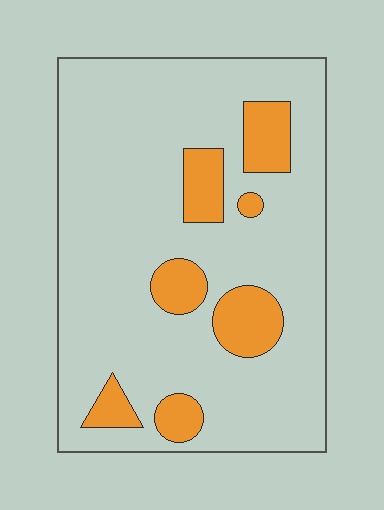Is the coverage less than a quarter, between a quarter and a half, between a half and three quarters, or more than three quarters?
Less than a quarter.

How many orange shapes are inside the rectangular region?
7.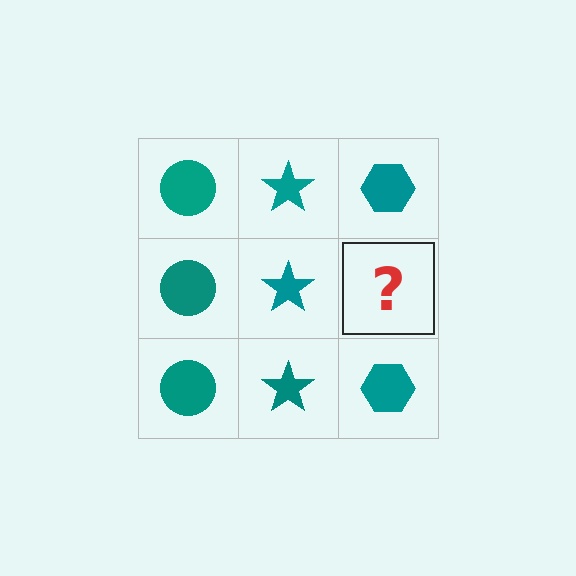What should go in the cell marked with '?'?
The missing cell should contain a teal hexagon.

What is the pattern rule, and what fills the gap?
The rule is that each column has a consistent shape. The gap should be filled with a teal hexagon.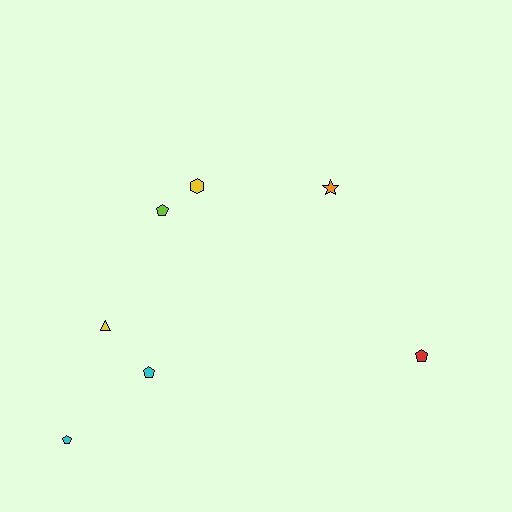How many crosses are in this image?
There are no crosses.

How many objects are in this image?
There are 7 objects.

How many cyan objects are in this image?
There are 2 cyan objects.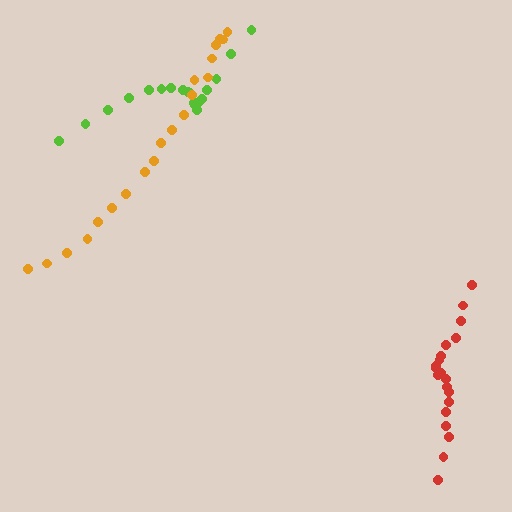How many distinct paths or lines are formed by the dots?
There are 3 distinct paths.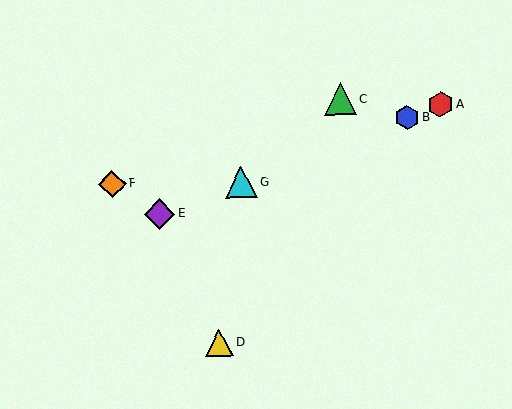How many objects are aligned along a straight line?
4 objects (A, B, E, G) are aligned along a straight line.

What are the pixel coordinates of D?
Object D is at (219, 343).